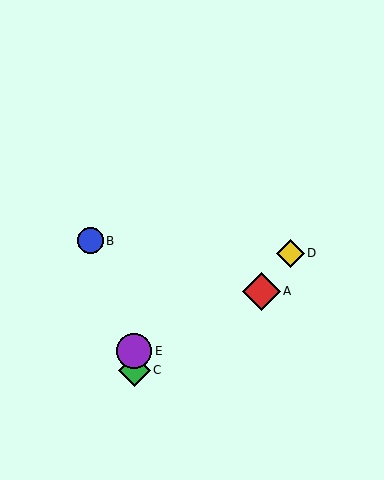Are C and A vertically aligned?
No, C is at x≈134 and A is at x≈261.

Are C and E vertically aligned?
Yes, both are at x≈134.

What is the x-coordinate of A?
Object A is at x≈261.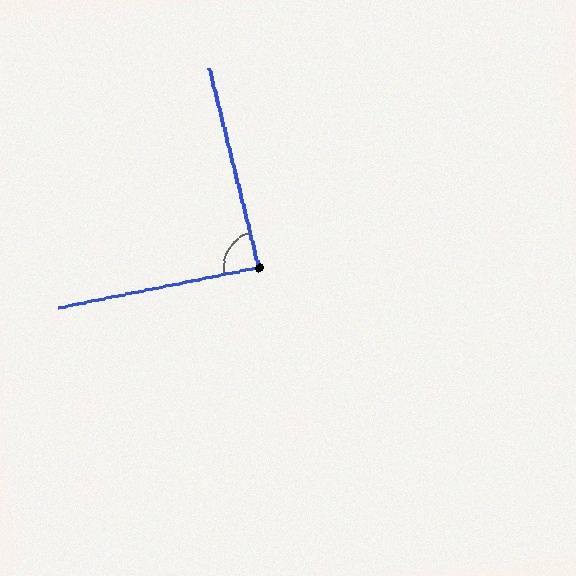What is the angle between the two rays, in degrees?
Approximately 87 degrees.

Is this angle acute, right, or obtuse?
It is approximately a right angle.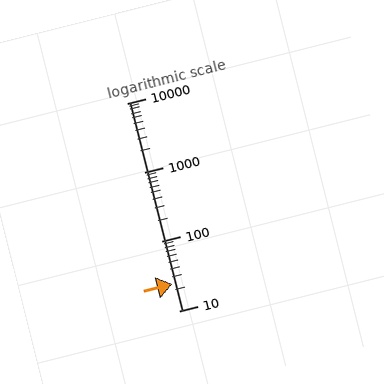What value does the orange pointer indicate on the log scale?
The pointer indicates approximately 24.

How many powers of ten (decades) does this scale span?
The scale spans 3 decades, from 10 to 10000.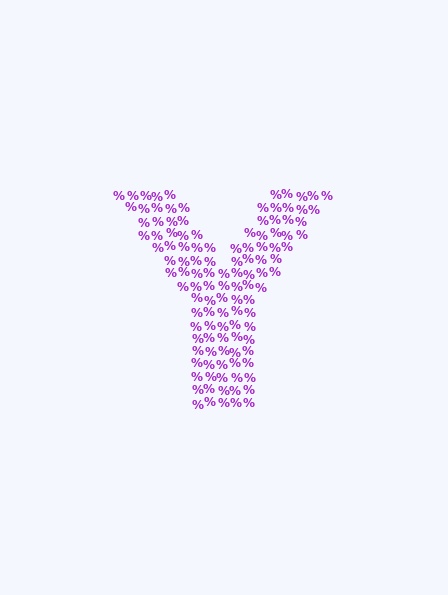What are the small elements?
The small elements are percent signs.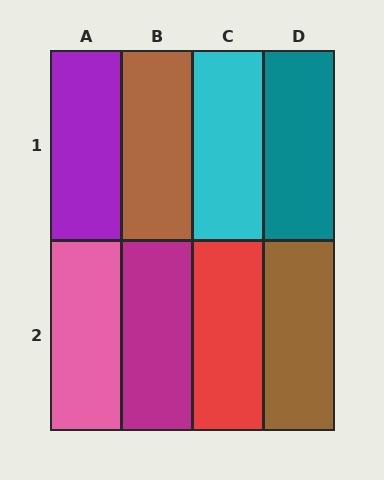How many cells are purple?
1 cell is purple.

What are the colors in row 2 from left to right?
Pink, magenta, red, brown.